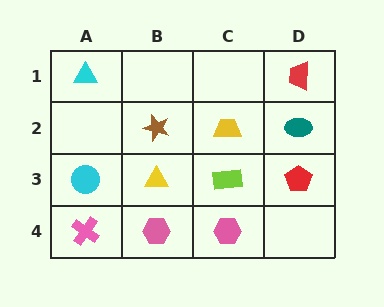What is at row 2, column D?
A teal ellipse.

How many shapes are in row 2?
3 shapes.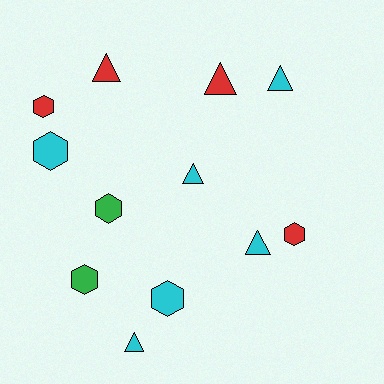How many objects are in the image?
There are 12 objects.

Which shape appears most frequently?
Triangle, with 6 objects.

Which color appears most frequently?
Cyan, with 6 objects.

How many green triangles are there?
There are no green triangles.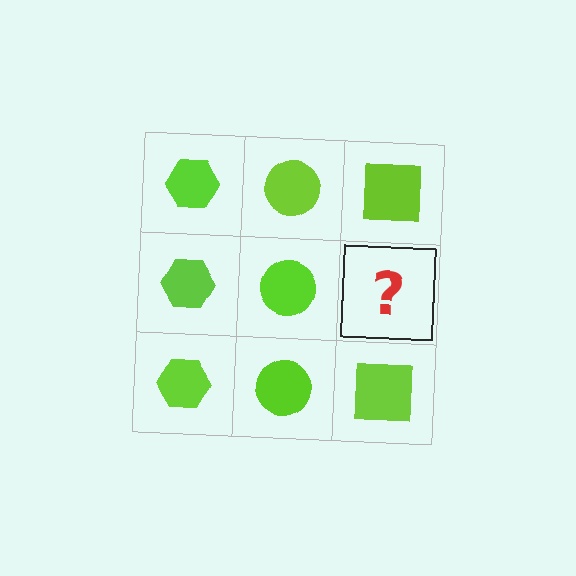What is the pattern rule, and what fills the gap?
The rule is that each column has a consistent shape. The gap should be filled with a lime square.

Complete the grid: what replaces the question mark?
The question mark should be replaced with a lime square.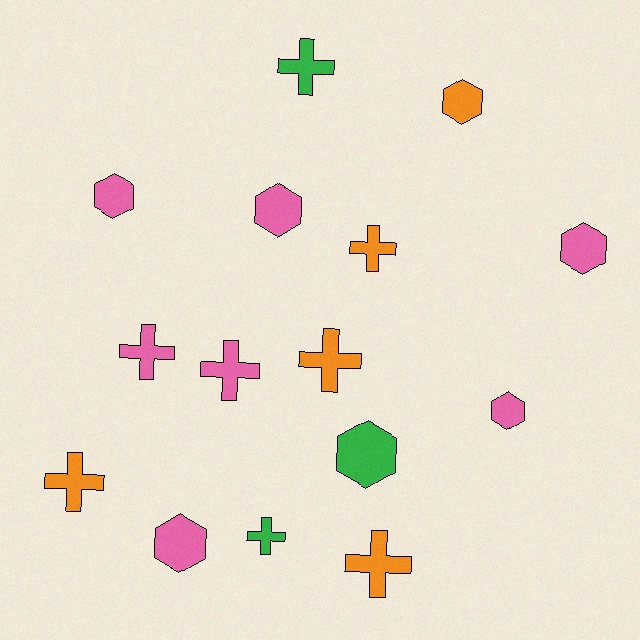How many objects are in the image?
There are 15 objects.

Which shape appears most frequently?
Cross, with 8 objects.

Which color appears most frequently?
Pink, with 7 objects.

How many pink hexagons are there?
There are 5 pink hexagons.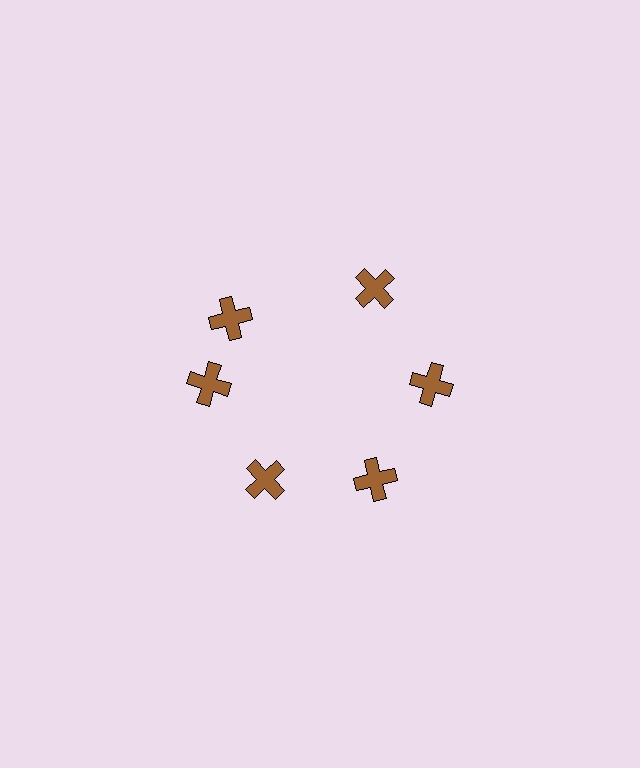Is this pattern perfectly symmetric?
No. The 6 brown crosses are arranged in a ring, but one element near the 11 o'clock position is rotated out of alignment along the ring, breaking the 6-fold rotational symmetry.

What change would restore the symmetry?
The symmetry would be restored by rotating it back into even spacing with its neighbors so that all 6 crosses sit at equal angles and equal distance from the center.